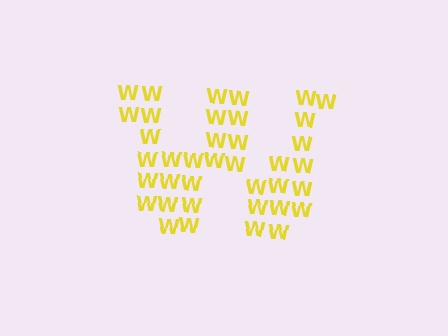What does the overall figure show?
The overall figure shows the letter W.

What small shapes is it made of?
It is made of small letter W's.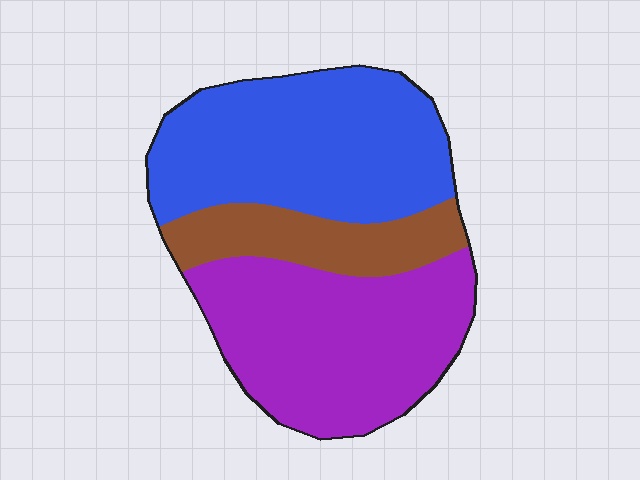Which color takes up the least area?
Brown, at roughly 15%.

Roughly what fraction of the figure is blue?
Blue covers around 40% of the figure.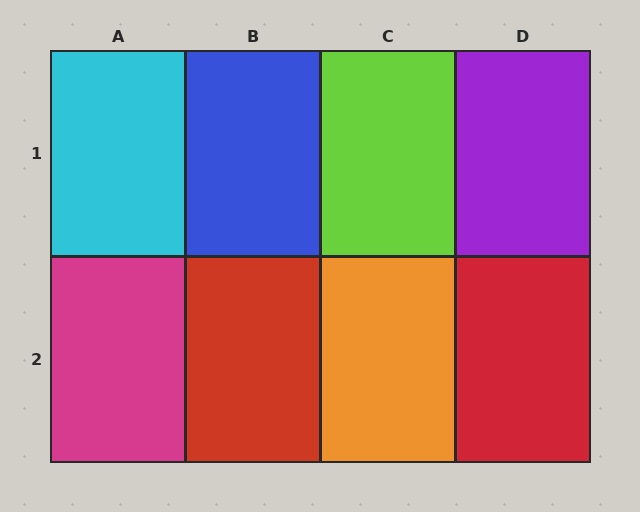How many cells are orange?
1 cell is orange.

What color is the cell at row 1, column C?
Lime.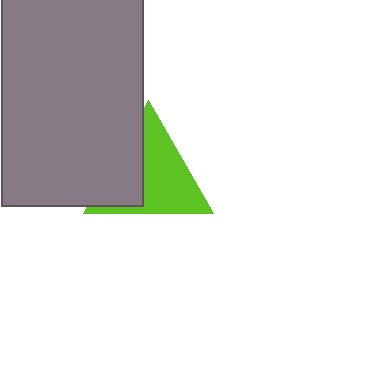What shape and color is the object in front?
The object in front is a gray rectangle.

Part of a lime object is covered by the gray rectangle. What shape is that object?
It is a triangle.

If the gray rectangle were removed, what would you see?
You would see the complete lime triangle.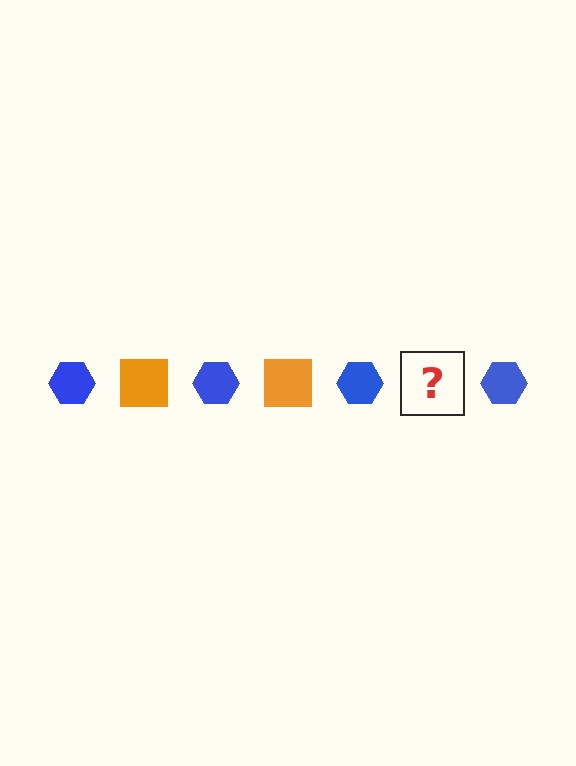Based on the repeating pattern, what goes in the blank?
The blank should be an orange square.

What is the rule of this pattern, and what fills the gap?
The rule is that the pattern alternates between blue hexagon and orange square. The gap should be filled with an orange square.